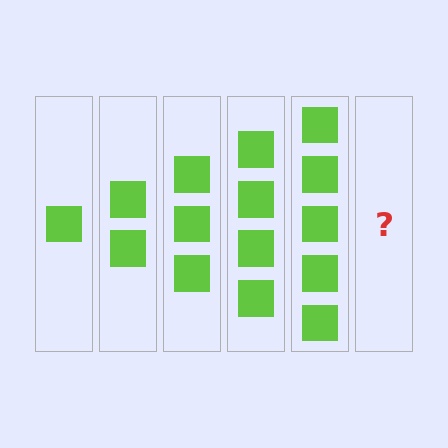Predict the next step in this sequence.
The next step is 6 squares.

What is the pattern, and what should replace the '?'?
The pattern is that each step adds one more square. The '?' should be 6 squares.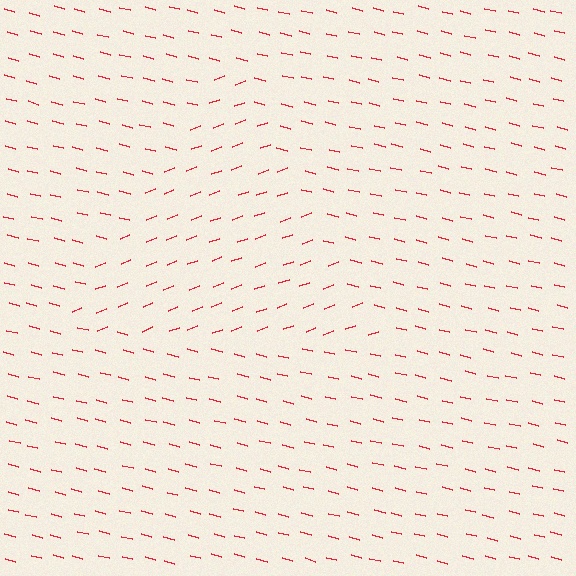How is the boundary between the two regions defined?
The boundary is defined purely by a change in line orientation (approximately 35 degrees difference). All lines are the same color and thickness.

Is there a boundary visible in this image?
Yes, there is a texture boundary formed by a change in line orientation.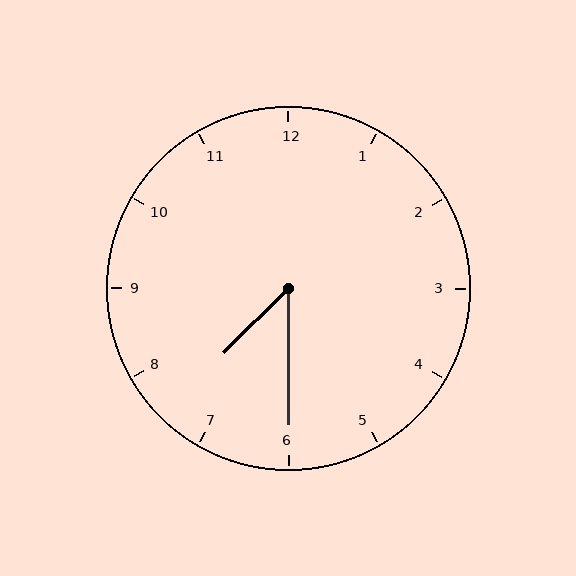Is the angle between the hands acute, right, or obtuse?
It is acute.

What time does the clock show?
7:30.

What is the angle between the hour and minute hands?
Approximately 45 degrees.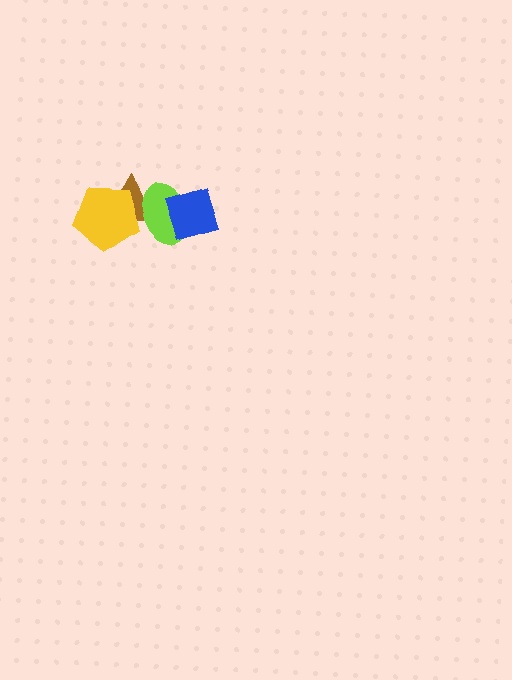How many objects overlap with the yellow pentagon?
2 objects overlap with the yellow pentagon.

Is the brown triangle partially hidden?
Yes, it is partially covered by another shape.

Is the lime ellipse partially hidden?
Yes, it is partially covered by another shape.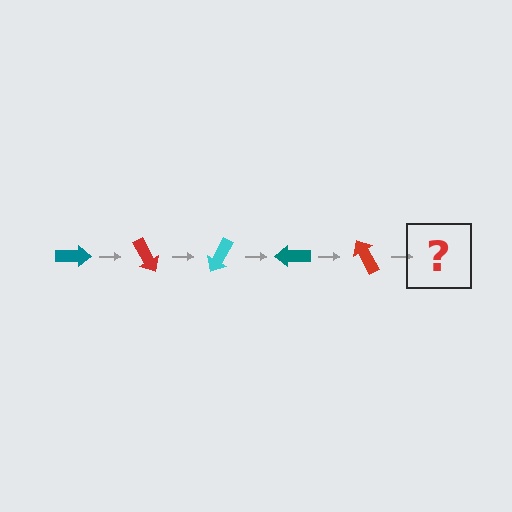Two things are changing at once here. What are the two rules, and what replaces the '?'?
The two rules are that it rotates 60 degrees each step and the color cycles through teal, red, and cyan. The '?' should be a cyan arrow, rotated 300 degrees from the start.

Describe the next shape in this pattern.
It should be a cyan arrow, rotated 300 degrees from the start.